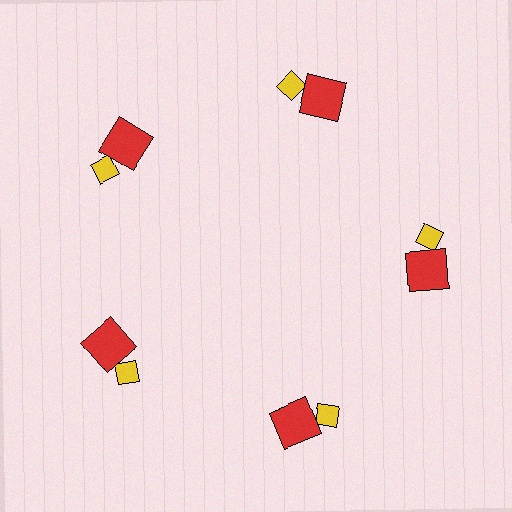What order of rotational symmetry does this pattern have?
This pattern has 5-fold rotational symmetry.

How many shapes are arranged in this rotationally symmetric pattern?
There are 10 shapes, arranged in 5 groups of 2.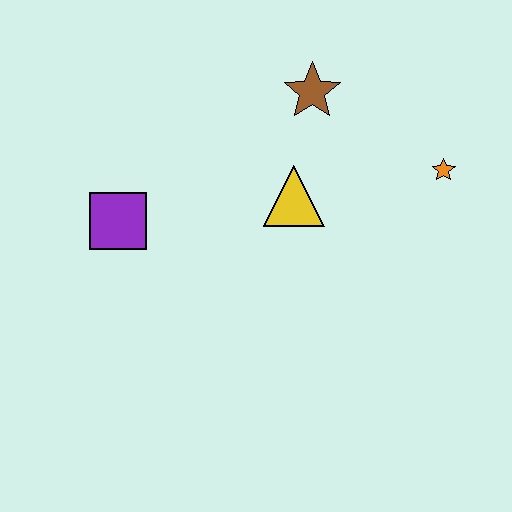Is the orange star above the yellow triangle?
Yes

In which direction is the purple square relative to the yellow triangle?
The purple square is to the left of the yellow triangle.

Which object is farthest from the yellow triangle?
The purple square is farthest from the yellow triangle.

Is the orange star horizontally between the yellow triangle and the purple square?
No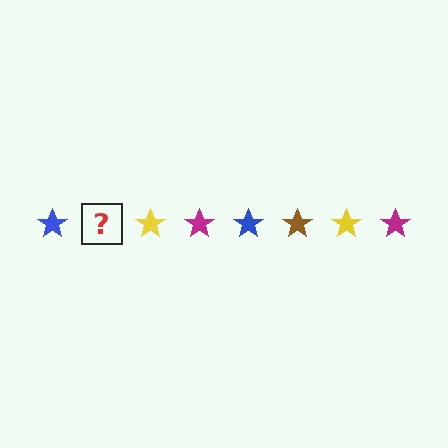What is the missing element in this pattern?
The missing element is a brown star.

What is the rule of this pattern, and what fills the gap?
The rule is that the pattern cycles through blue, brown, yellow, magenta stars. The gap should be filled with a brown star.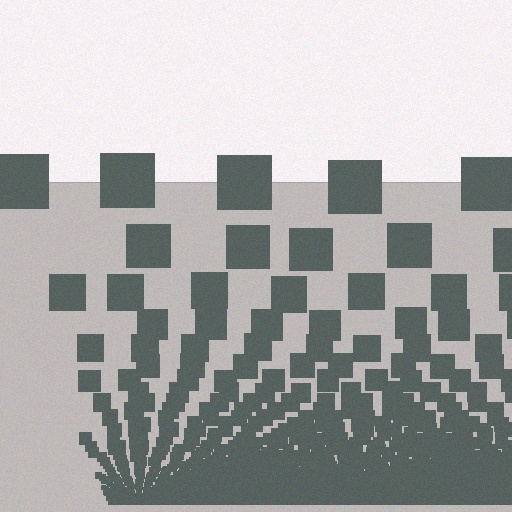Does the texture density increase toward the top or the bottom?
Density increases toward the bottom.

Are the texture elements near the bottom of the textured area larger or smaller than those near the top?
Smaller. The gradient is inverted — elements near the bottom are smaller and denser.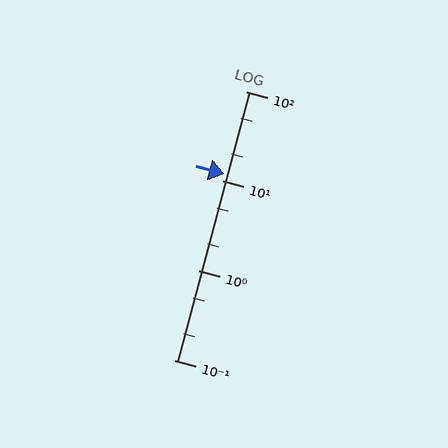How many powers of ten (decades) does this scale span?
The scale spans 3 decades, from 0.1 to 100.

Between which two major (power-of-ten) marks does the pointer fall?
The pointer is between 10 and 100.